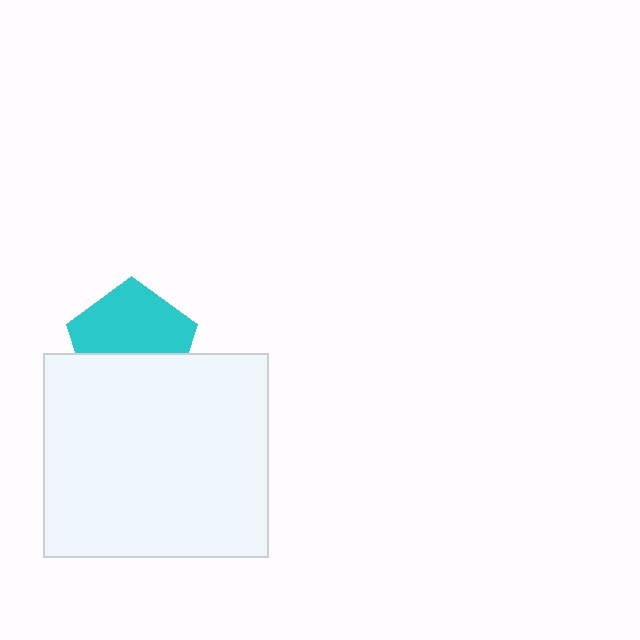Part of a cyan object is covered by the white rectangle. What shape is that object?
It is a pentagon.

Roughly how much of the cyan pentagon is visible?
About half of it is visible (roughly 59%).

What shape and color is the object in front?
The object in front is a white rectangle.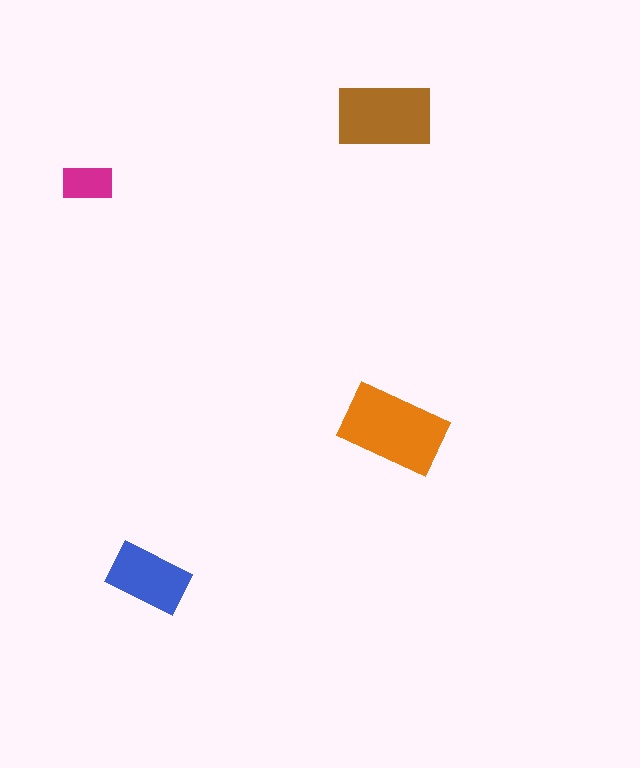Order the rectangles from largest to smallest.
the orange one, the brown one, the blue one, the magenta one.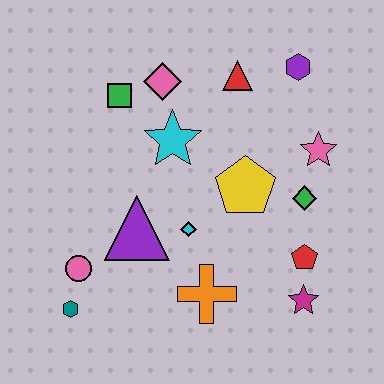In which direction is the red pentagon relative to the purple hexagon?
The red pentagon is below the purple hexagon.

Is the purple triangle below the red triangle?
Yes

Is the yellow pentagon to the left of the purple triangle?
No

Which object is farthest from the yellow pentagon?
The teal hexagon is farthest from the yellow pentagon.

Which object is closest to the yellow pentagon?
The green diamond is closest to the yellow pentagon.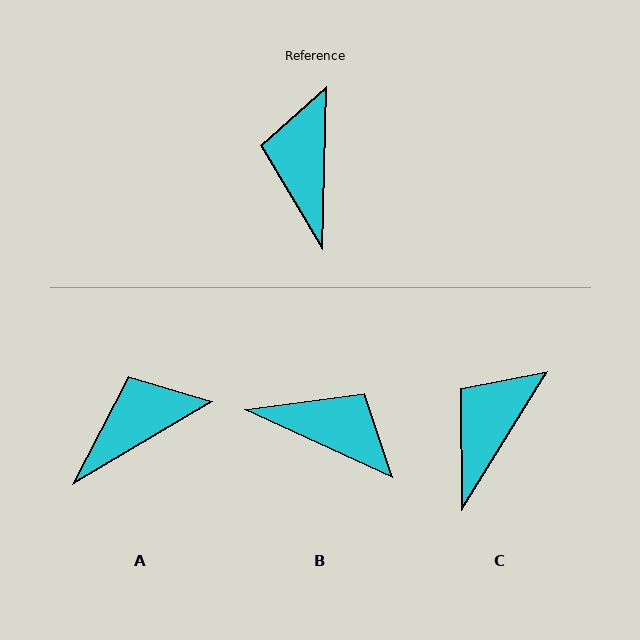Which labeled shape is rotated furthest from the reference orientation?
B, about 113 degrees away.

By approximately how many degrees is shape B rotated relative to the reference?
Approximately 113 degrees clockwise.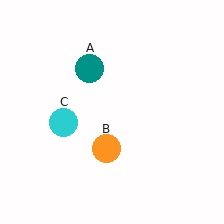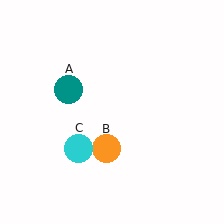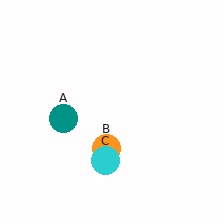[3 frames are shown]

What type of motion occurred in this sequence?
The teal circle (object A), cyan circle (object C) rotated counterclockwise around the center of the scene.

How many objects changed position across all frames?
2 objects changed position: teal circle (object A), cyan circle (object C).